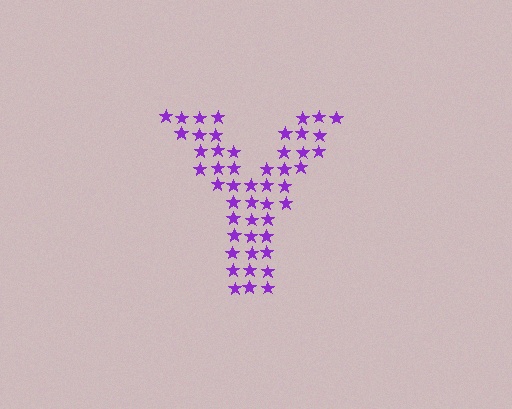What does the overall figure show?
The overall figure shows the letter Y.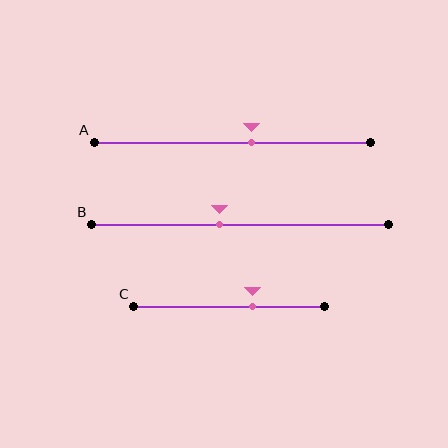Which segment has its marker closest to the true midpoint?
Segment B has its marker closest to the true midpoint.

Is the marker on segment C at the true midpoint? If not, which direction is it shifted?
No, the marker on segment C is shifted to the right by about 12% of the segment length.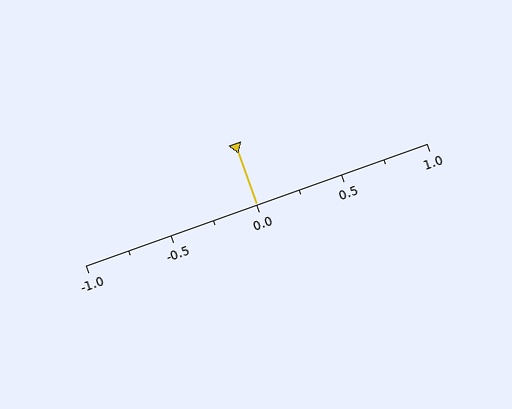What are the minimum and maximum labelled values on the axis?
The axis runs from -1.0 to 1.0.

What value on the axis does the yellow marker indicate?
The marker indicates approximately 0.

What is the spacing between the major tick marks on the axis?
The major ticks are spaced 0.5 apart.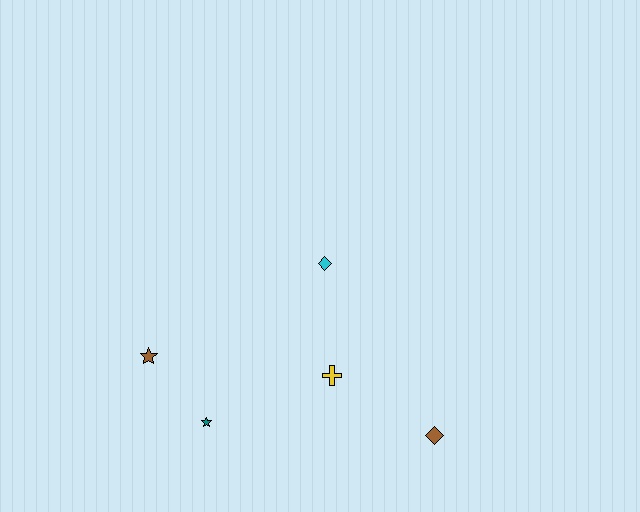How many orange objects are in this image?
There are no orange objects.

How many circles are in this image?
There are no circles.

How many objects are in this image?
There are 5 objects.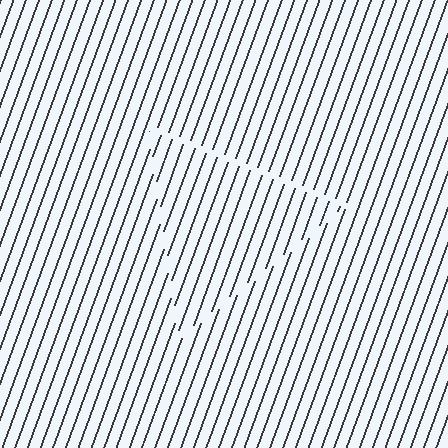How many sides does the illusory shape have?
3 sides — the line-ends trace a triangle.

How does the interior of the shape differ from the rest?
The interior of the shape contains the same grating, shifted by half a period — the contour is defined by the phase discontinuity where line-ends from the inner and outer gratings abut.